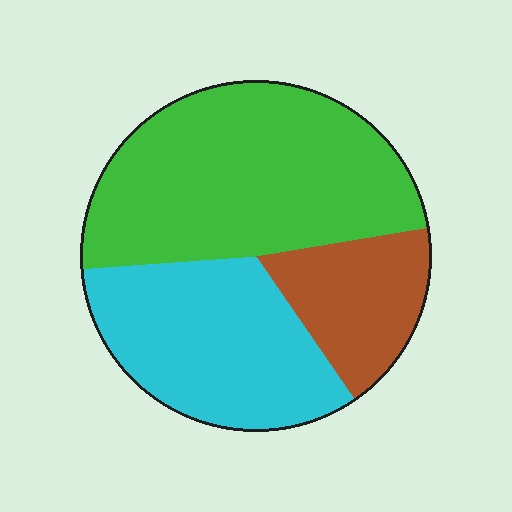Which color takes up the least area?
Brown, at roughly 20%.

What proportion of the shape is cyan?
Cyan covers 33% of the shape.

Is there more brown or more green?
Green.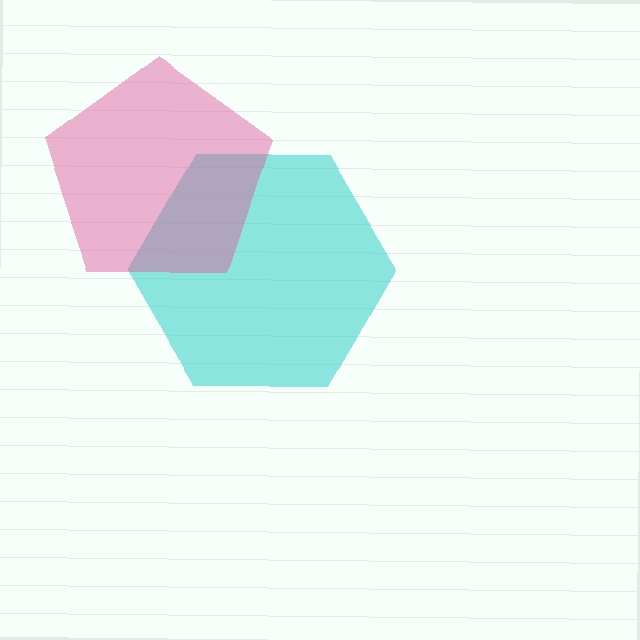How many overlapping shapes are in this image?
There are 2 overlapping shapes in the image.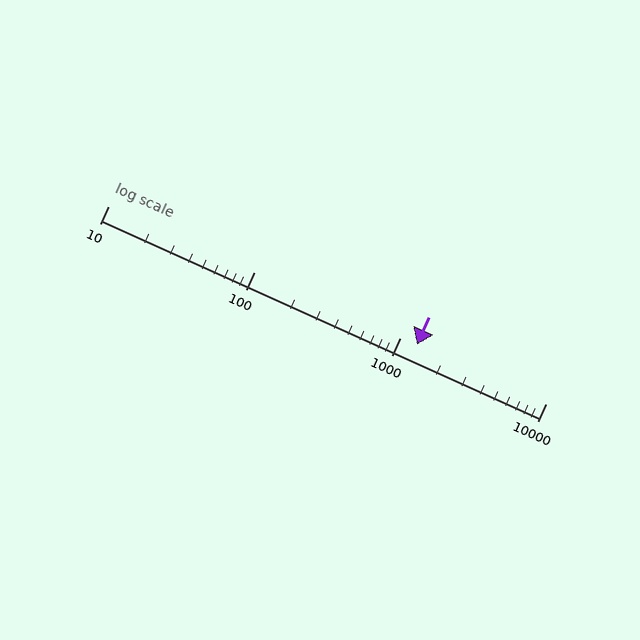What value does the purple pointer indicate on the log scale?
The pointer indicates approximately 1300.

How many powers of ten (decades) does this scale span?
The scale spans 3 decades, from 10 to 10000.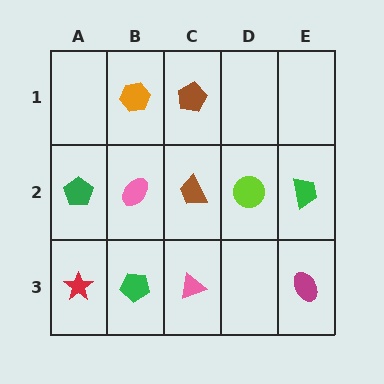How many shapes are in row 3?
4 shapes.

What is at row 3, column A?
A red star.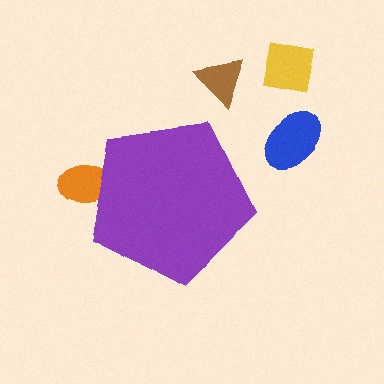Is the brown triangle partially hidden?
No, the brown triangle is fully visible.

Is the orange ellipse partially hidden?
Yes, the orange ellipse is partially hidden behind the purple pentagon.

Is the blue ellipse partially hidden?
No, the blue ellipse is fully visible.